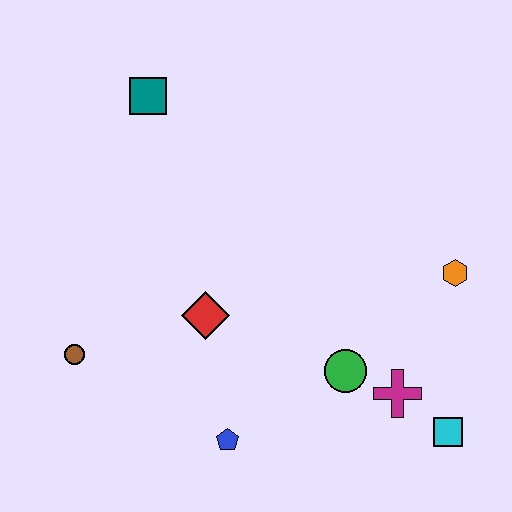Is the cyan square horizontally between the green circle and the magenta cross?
No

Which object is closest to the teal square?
The red diamond is closest to the teal square.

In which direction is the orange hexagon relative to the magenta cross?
The orange hexagon is above the magenta cross.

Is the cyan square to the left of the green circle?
No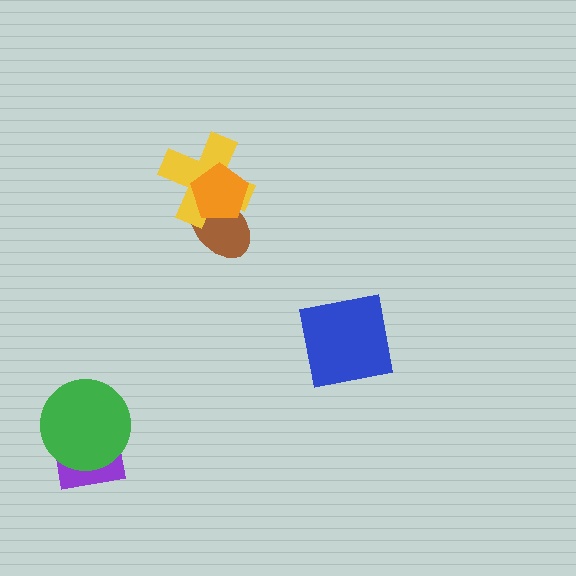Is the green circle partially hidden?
No, no other shape covers it.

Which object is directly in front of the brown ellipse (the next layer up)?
The yellow cross is directly in front of the brown ellipse.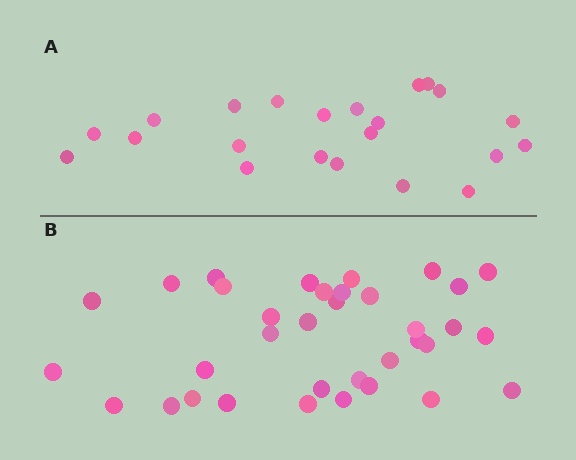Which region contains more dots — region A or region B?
Region B (the bottom region) has more dots.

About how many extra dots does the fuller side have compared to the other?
Region B has approximately 15 more dots than region A.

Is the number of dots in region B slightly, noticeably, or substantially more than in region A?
Region B has substantially more. The ratio is roughly 1.6 to 1.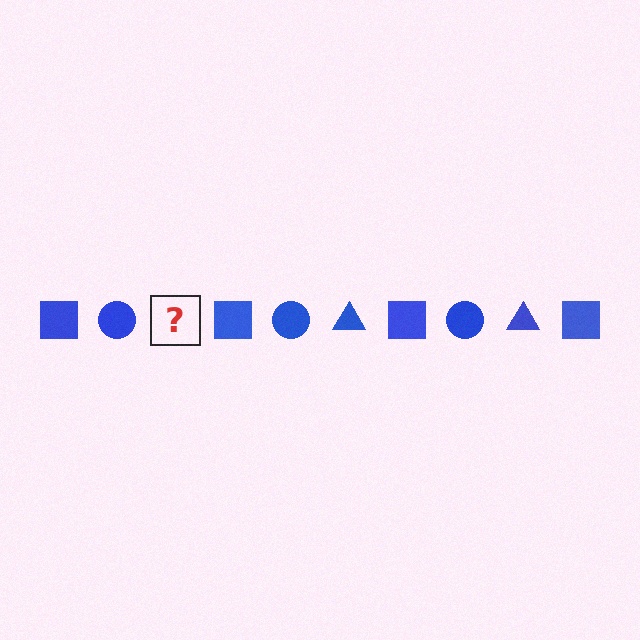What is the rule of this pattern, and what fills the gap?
The rule is that the pattern cycles through square, circle, triangle shapes in blue. The gap should be filled with a blue triangle.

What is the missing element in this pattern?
The missing element is a blue triangle.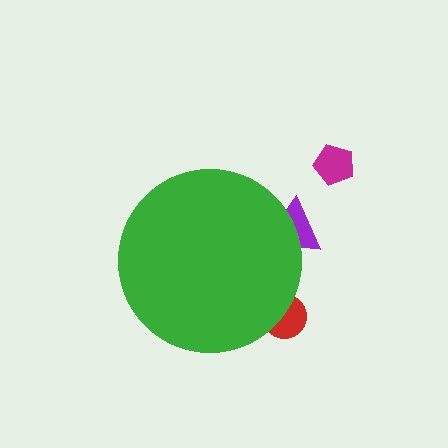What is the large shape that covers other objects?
A green circle.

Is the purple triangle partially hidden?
Yes, the purple triangle is partially hidden behind the green circle.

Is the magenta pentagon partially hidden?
No, the magenta pentagon is fully visible.